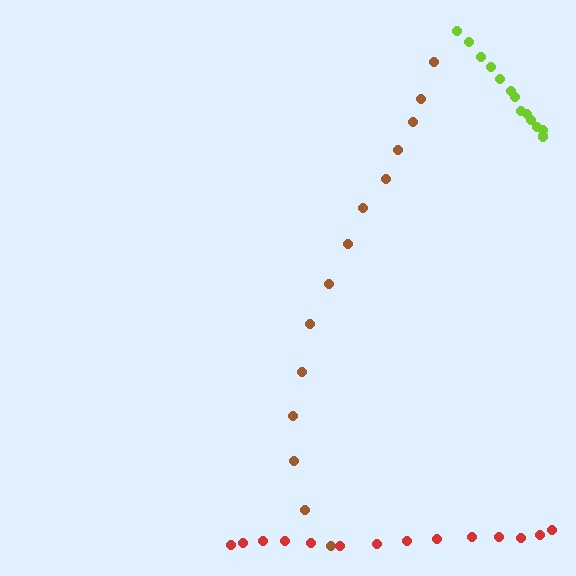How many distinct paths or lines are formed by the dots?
There are 3 distinct paths.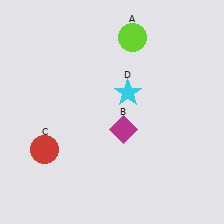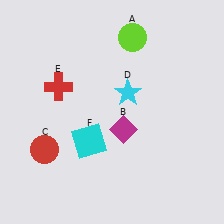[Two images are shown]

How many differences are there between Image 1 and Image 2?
There are 2 differences between the two images.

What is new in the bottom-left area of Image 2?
A cyan square (F) was added in the bottom-left area of Image 2.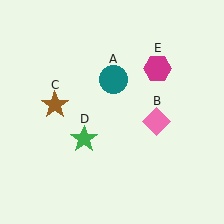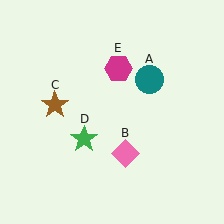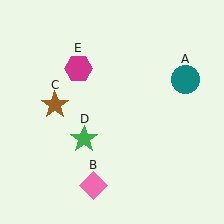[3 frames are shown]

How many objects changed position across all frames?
3 objects changed position: teal circle (object A), pink diamond (object B), magenta hexagon (object E).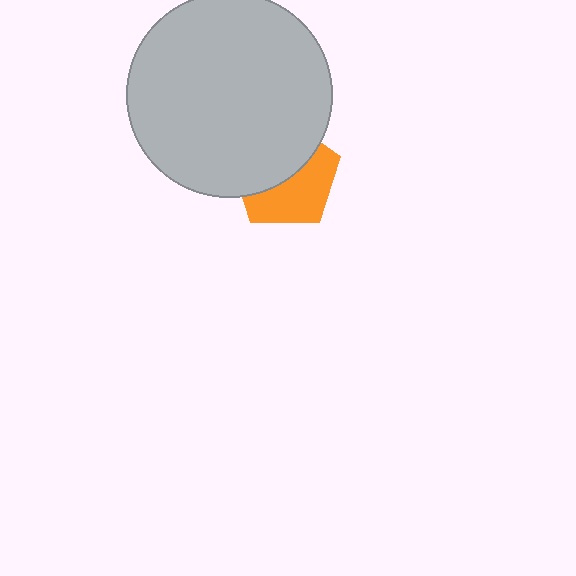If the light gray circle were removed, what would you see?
You would see the complete orange pentagon.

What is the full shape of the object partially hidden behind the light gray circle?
The partially hidden object is an orange pentagon.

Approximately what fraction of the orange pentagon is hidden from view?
Roughly 51% of the orange pentagon is hidden behind the light gray circle.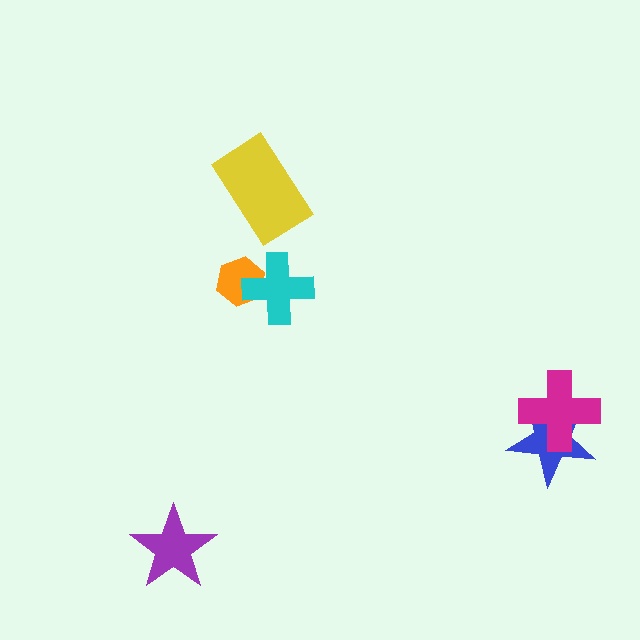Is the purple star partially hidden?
No, no other shape covers it.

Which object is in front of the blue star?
The magenta cross is in front of the blue star.